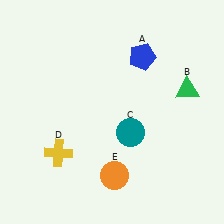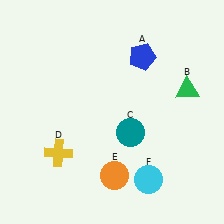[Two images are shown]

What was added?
A cyan circle (F) was added in Image 2.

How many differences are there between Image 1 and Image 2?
There is 1 difference between the two images.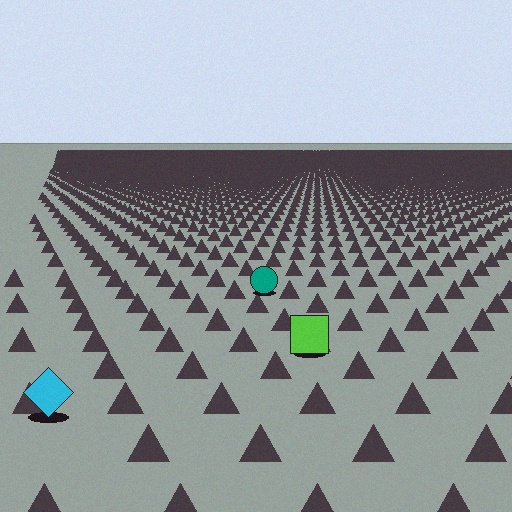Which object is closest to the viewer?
The cyan diamond is closest. The texture marks near it are larger and more spread out.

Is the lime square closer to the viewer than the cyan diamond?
No. The cyan diamond is closer — you can tell from the texture gradient: the ground texture is coarser near it.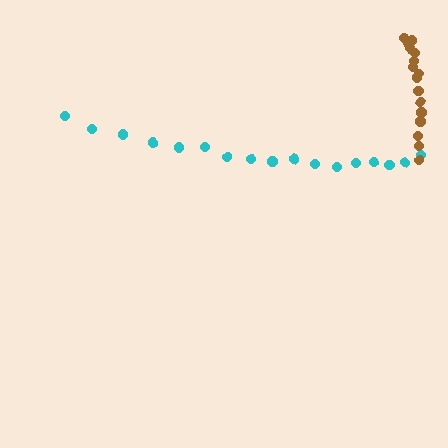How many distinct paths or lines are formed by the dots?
There are 2 distinct paths.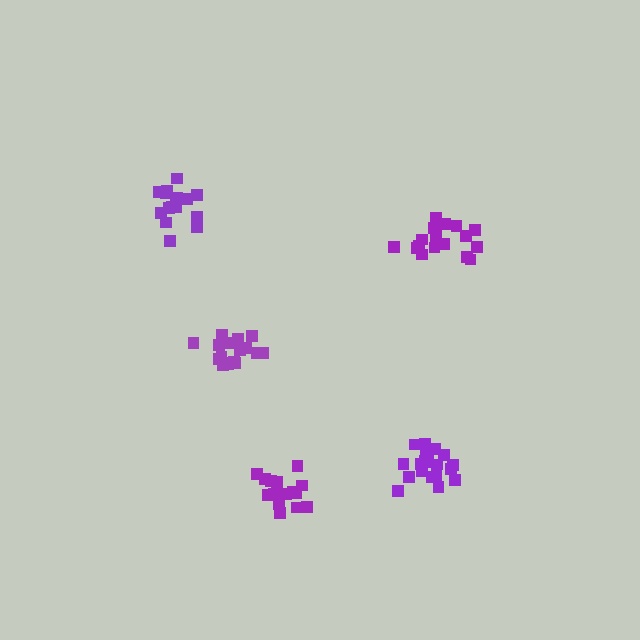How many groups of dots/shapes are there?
There are 5 groups.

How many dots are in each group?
Group 1: 17 dots, Group 2: 19 dots, Group 3: 17 dots, Group 4: 15 dots, Group 5: 21 dots (89 total).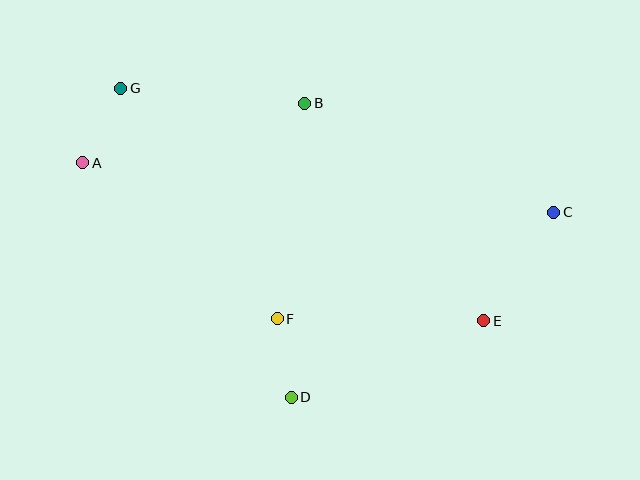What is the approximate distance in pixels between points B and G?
The distance between B and G is approximately 185 pixels.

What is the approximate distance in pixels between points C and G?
The distance between C and G is approximately 451 pixels.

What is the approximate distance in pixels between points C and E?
The distance between C and E is approximately 129 pixels.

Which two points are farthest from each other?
Points A and C are farthest from each other.